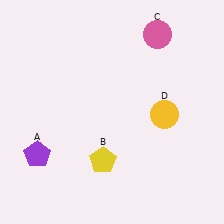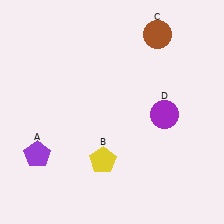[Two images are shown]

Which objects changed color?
C changed from pink to brown. D changed from yellow to purple.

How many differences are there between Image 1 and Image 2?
There are 2 differences between the two images.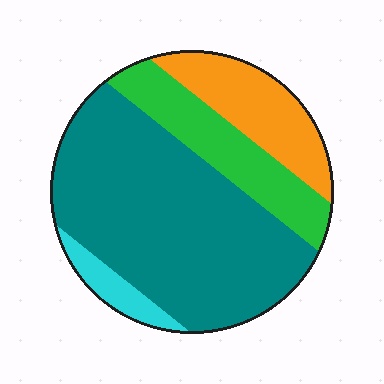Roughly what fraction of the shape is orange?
Orange takes up less than a quarter of the shape.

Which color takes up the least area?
Cyan, at roughly 5%.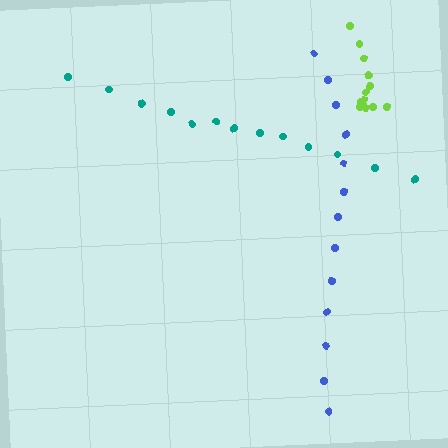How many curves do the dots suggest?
There are 3 distinct paths.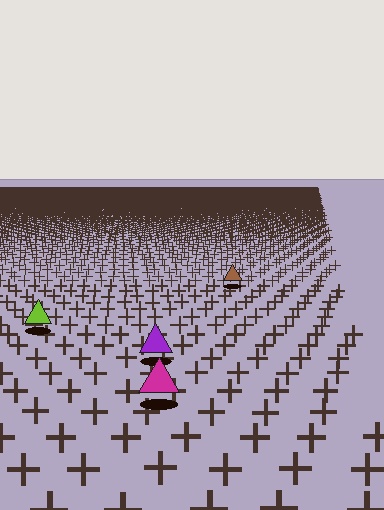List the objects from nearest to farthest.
From nearest to farthest: the magenta triangle, the purple triangle, the lime triangle, the brown triangle.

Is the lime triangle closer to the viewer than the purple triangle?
No. The purple triangle is closer — you can tell from the texture gradient: the ground texture is coarser near it.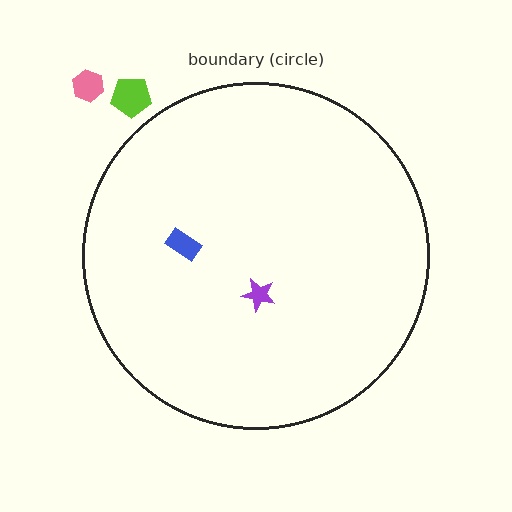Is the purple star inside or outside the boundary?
Inside.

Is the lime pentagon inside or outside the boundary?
Outside.